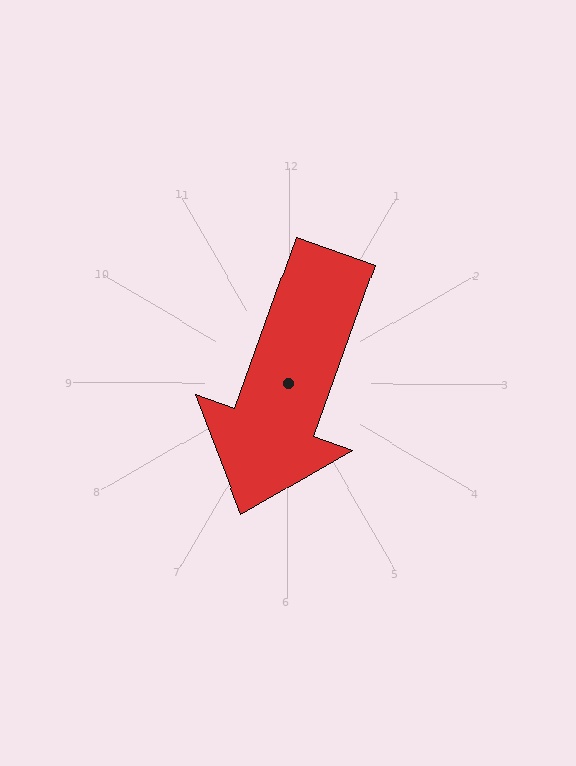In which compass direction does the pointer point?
South.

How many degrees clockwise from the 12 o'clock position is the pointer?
Approximately 200 degrees.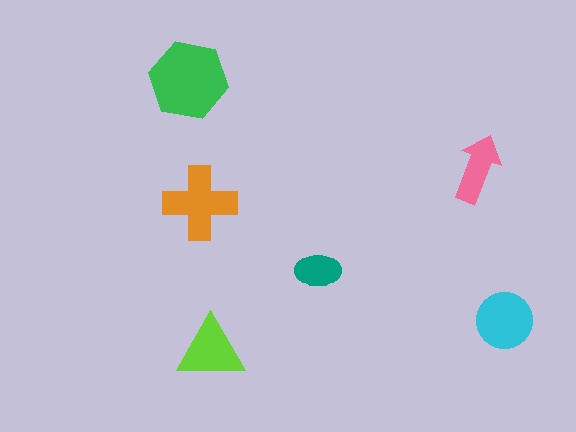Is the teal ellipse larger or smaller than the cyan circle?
Smaller.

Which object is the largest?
The green hexagon.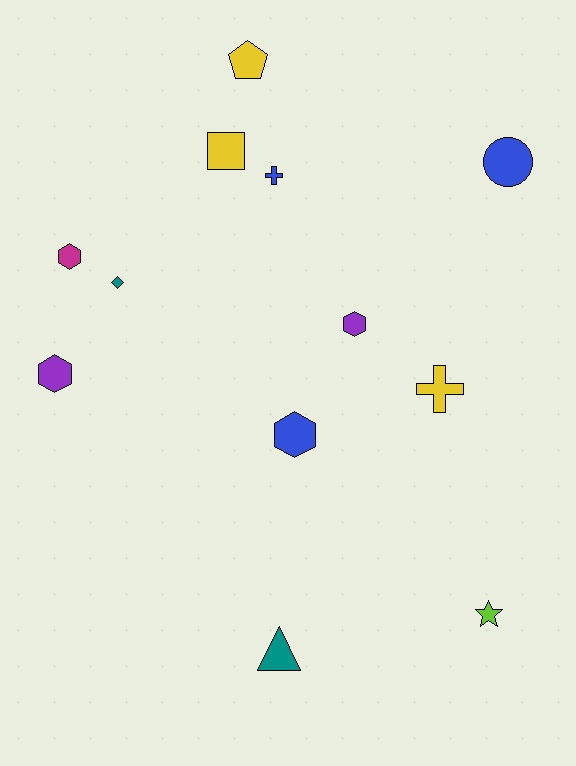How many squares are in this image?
There is 1 square.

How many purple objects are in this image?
There are 2 purple objects.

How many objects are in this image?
There are 12 objects.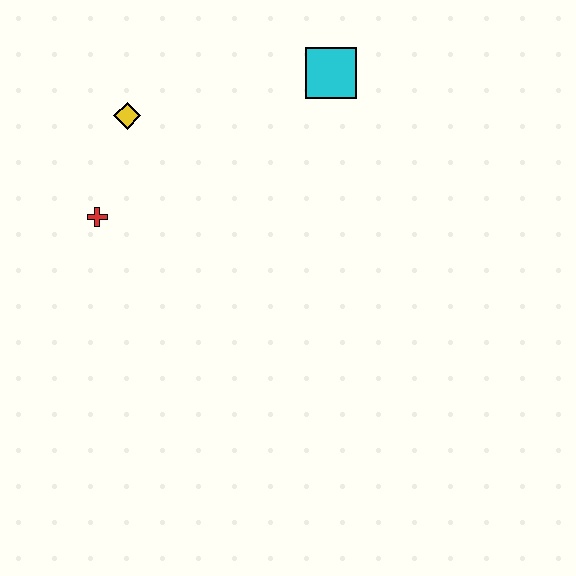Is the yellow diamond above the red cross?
Yes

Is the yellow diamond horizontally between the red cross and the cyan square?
Yes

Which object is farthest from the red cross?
The cyan square is farthest from the red cross.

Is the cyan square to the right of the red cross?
Yes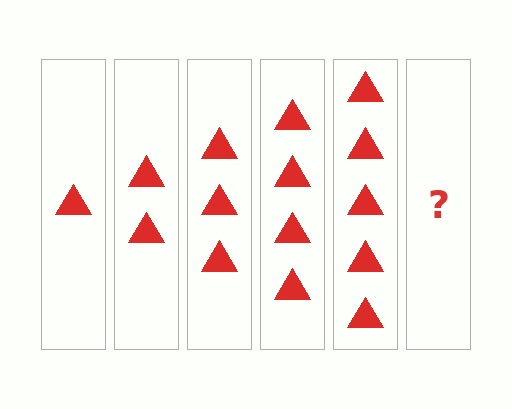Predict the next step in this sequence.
The next step is 6 triangles.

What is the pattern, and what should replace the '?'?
The pattern is that each step adds one more triangle. The '?' should be 6 triangles.